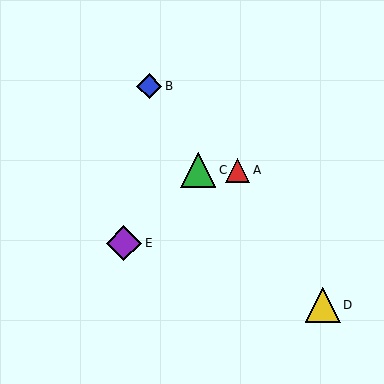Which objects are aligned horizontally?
Objects A, C are aligned horizontally.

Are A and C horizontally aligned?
Yes, both are at y≈170.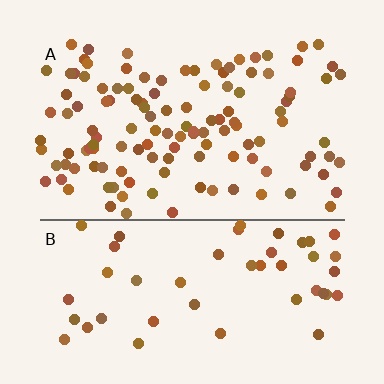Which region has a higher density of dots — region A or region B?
A (the top).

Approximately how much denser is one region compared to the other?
Approximately 2.3× — region A over region B.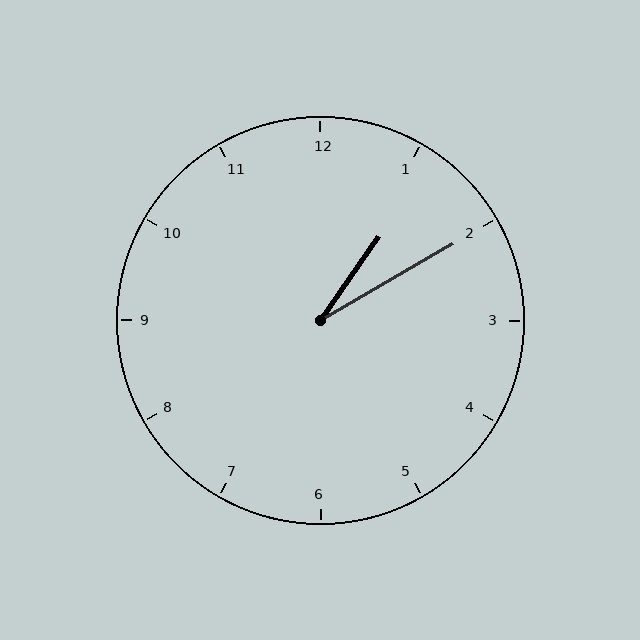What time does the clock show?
1:10.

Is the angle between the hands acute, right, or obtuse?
It is acute.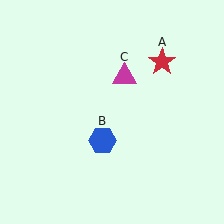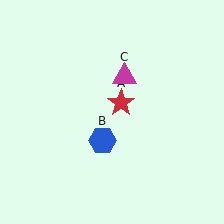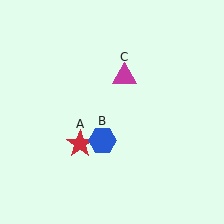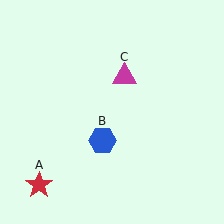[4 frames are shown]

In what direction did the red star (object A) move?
The red star (object A) moved down and to the left.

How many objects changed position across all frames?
1 object changed position: red star (object A).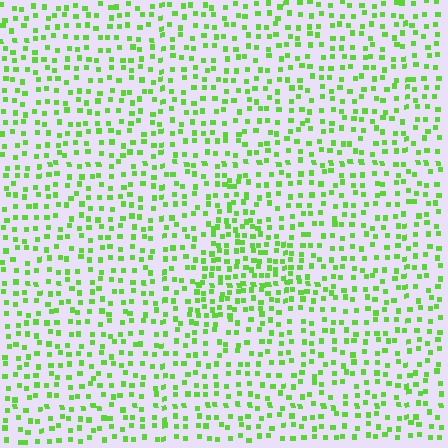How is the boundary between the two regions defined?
The boundary is defined by a change in element density (approximately 1.7x ratio). All elements are the same color, size, and shape.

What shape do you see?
I see a triangle.